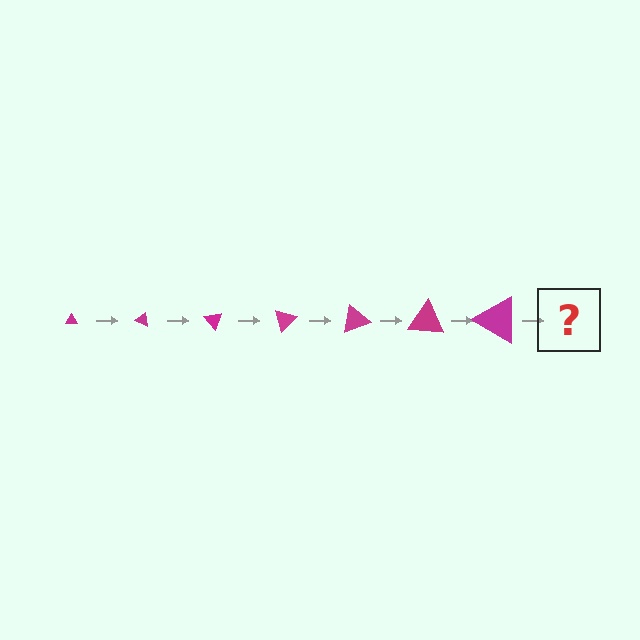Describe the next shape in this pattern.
It should be a triangle, larger than the previous one and rotated 175 degrees from the start.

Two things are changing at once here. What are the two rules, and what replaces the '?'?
The two rules are that the triangle grows larger each step and it rotates 25 degrees each step. The '?' should be a triangle, larger than the previous one and rotated 175 degrees from the start.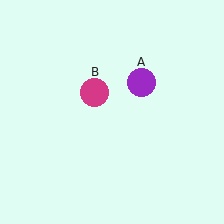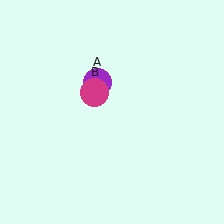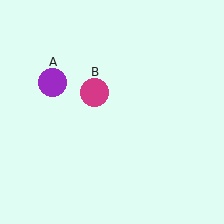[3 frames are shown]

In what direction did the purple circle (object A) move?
The purple circle (object A) moved left.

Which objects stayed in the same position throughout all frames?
Magenta circle (object B) remained stationary.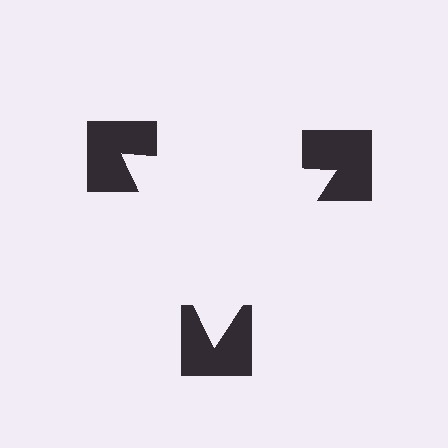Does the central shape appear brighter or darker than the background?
It typically appears slightly brighter than the background, even though no actual brightness change is drawn.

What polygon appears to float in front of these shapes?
An illusory triangle — its edges are inferred from the aligned wedge cuts in the notched squares, not physically drawn.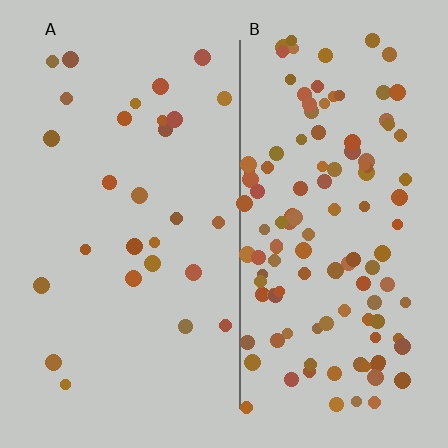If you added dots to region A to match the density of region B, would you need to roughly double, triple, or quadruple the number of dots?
Approximately quadruple.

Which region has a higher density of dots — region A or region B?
B (the right).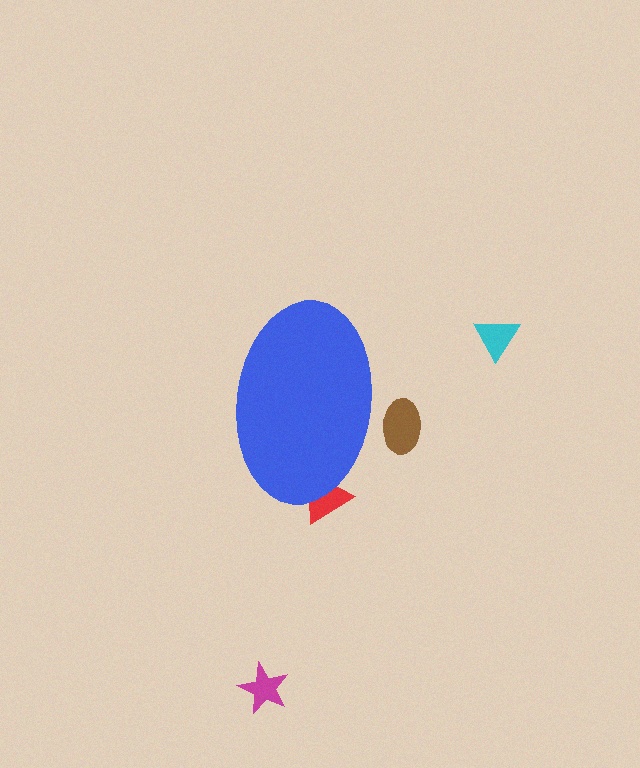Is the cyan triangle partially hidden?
No, the cyan triangle is fully visible.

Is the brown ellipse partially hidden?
Yes, the brown ellipse is partially hidden behind the blue ellipse.